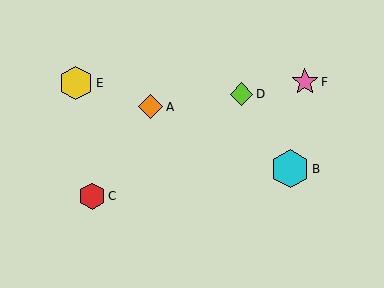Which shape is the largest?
The cyan hexagon (labeled B) is the largest.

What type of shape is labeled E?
Shape E is a yellow hexagon.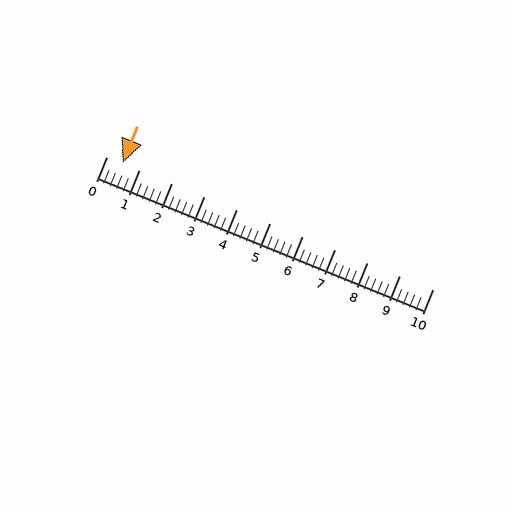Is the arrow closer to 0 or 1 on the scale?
The arrow is closer to 1.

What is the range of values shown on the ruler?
The ruler shows values from 0 to 10.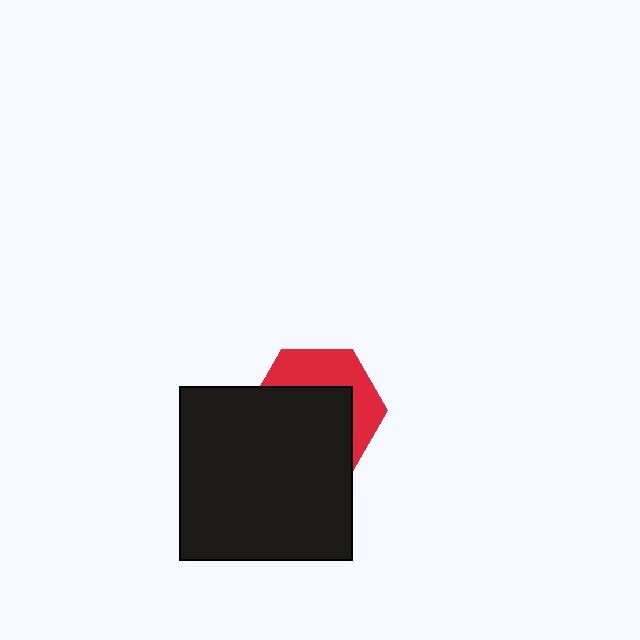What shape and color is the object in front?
The object in front is a black square.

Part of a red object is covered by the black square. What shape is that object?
It is a hexagon.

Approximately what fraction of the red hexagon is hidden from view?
Roughly 61% of the red hexagon is hidden behind the black square.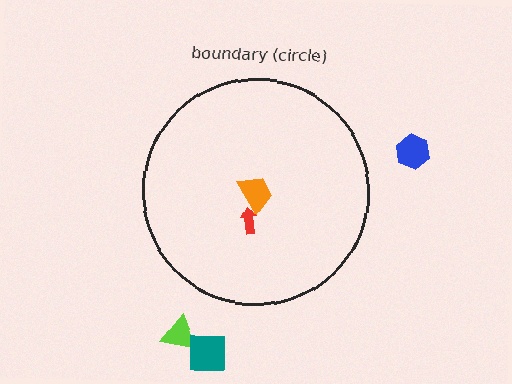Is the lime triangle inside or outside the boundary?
Outside.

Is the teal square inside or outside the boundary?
Outside.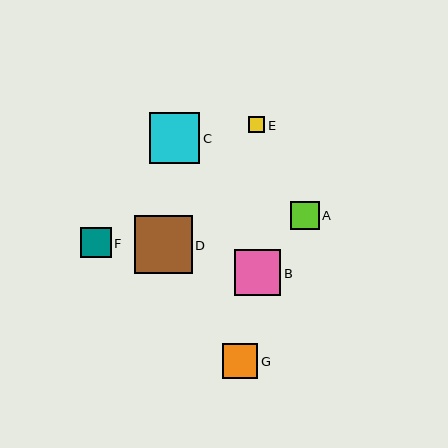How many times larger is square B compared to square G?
Square B is approximately 1.3 times the size of square G.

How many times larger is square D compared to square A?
Square D is approximately 2.0 times the size of square A.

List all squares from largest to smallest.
From largest to smallest: D, C, B, G, F, A, E.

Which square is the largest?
Square D is the largest with a size of approximately 58 pixels.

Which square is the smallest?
Square E is the smallest with a size of approximately 17 pixels.